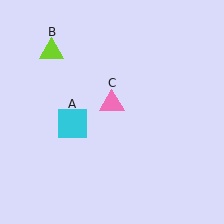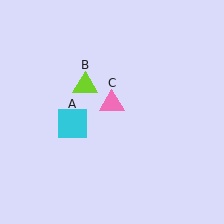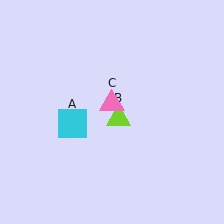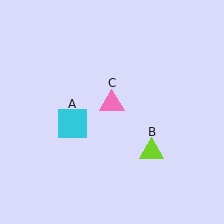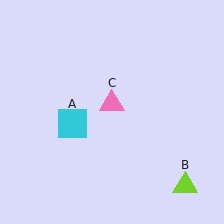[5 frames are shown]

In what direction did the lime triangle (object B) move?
The lime triangle (object B) moved down and to the right.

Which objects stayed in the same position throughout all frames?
Cyan square (object A) and pink triangle (object C) remained stationary.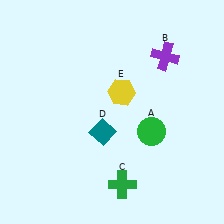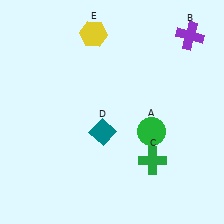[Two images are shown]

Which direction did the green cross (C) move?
The green cross (C) moved right.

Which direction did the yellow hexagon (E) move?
The yellow hexagon (E) moved up.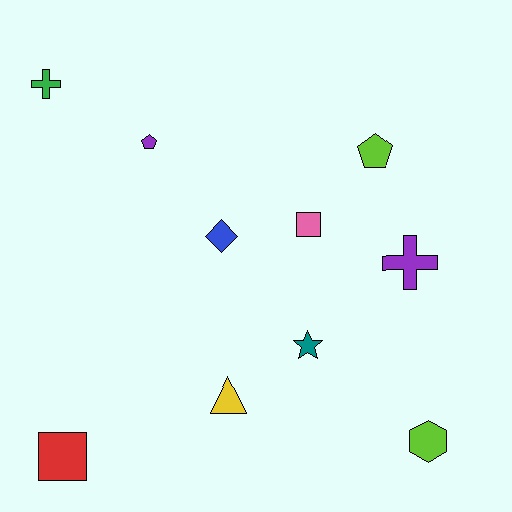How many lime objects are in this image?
There are 2 lime objects.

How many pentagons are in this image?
There are 2 pentagons.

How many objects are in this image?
There are 10 objects.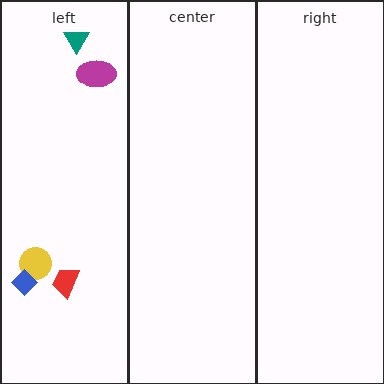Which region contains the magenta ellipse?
The left region.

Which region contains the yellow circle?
The left region.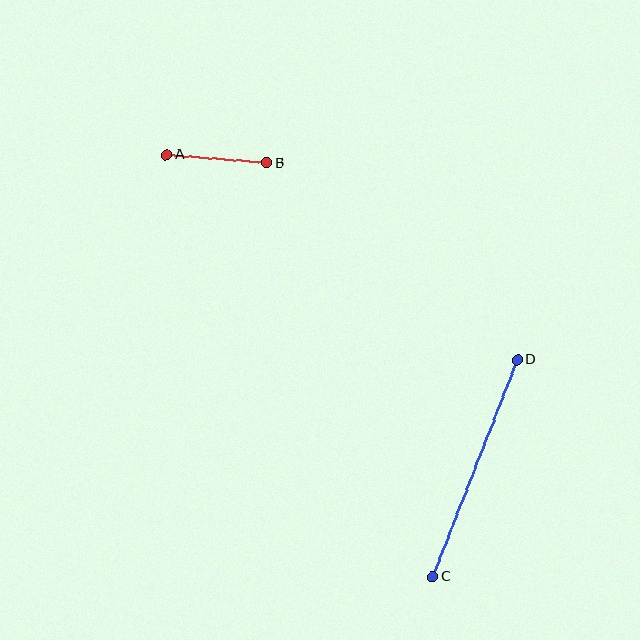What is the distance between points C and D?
The distance is approximately 232 pixels.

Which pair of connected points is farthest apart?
Points C and D are farthest apart.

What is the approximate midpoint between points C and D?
The midpoint is at approximately (475, 468) pixels.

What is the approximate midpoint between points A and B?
The midpoint is at approximately (217, 159) pixels.